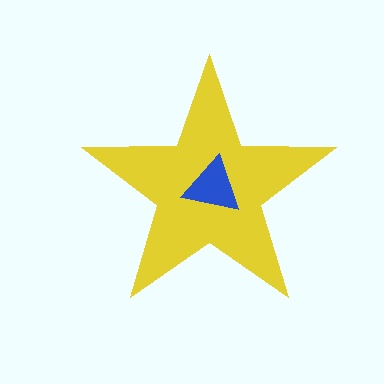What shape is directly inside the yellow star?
The blue triangle.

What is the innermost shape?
The blue triangle.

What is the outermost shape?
The yellow star.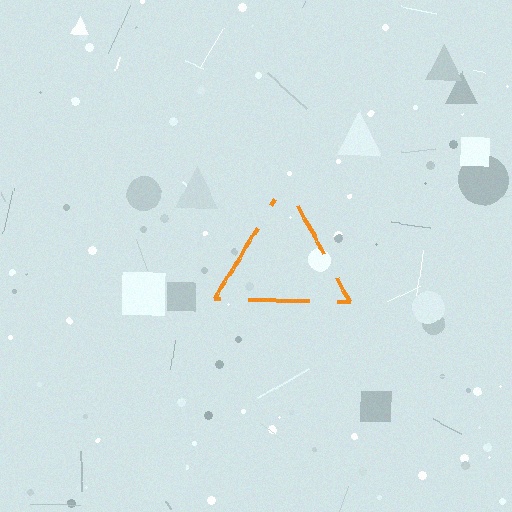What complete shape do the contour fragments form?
The contour fragments form a triangle.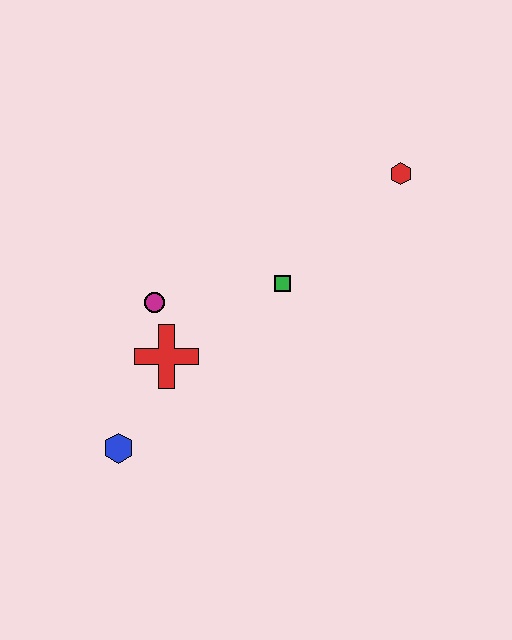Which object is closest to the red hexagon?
The green square is closest to the red hexagon.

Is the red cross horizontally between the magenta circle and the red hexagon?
Yes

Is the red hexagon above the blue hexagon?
Yes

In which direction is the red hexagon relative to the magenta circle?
The red hexagon is to the right of the magenta circle.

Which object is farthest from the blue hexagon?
The red hexagon is farthest from the blue hexagon.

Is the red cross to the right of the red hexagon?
No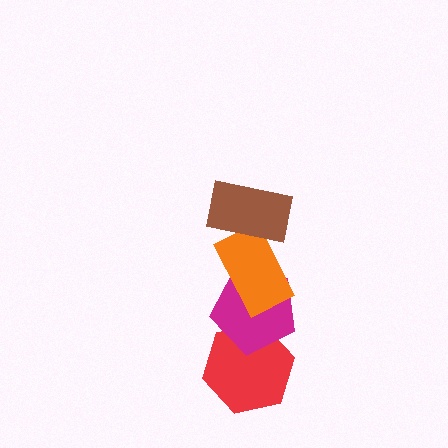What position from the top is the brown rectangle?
The brown rectangle is 1st from the top.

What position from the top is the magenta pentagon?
The magenta pentagon is 3rd from the top.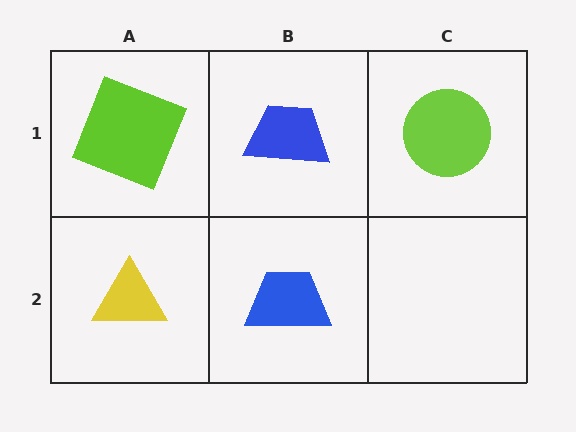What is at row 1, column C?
A lime circle.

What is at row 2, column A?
A yellow triangle.